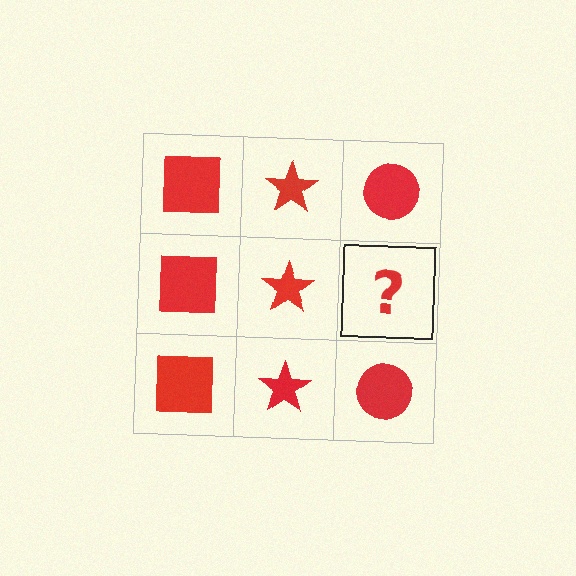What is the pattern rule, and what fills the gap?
The rule is that each column has a consistent shape. The gap should be filled with a red circle.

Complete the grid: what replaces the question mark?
The question mark should be replaced with a red circle.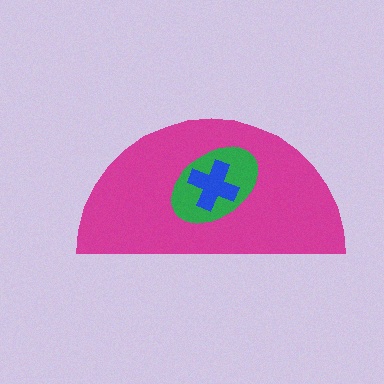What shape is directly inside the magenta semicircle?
The green ellipse.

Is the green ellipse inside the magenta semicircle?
Yes.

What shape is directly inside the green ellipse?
The blue cross.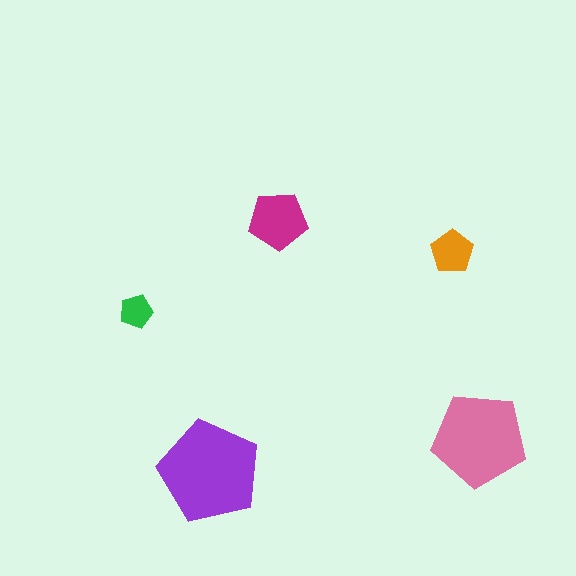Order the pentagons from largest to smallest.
the purple one, the pink one, the magenta one, the orange one, the green one.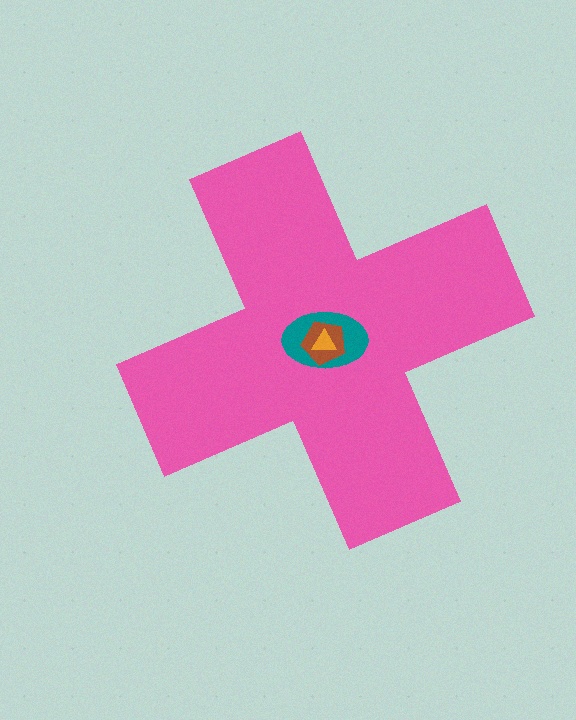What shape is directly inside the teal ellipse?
The brown pentagon.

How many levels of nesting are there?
4.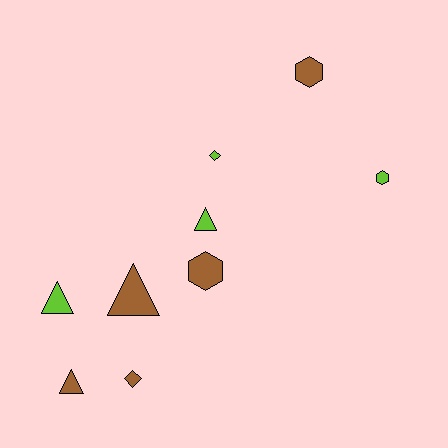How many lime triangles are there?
There are 2 lime triangles.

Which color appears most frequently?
Brown, with 5 objects.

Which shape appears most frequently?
Triangle, with 4 objects.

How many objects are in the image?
There are 9 objects.